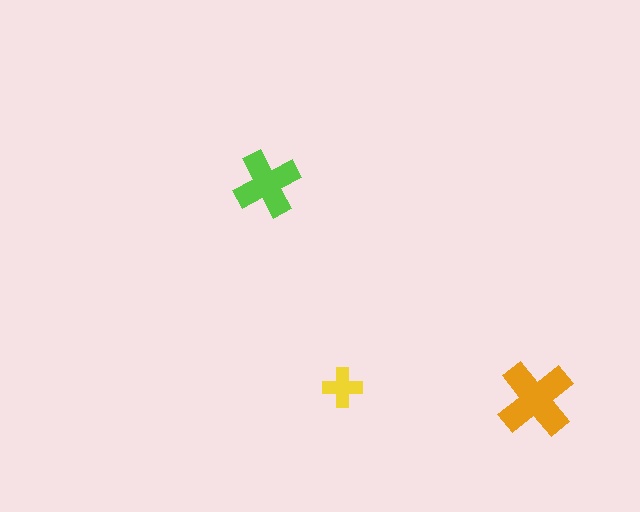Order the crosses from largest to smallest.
the orange one, the lime one, the yellow one.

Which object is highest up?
The lime cross is topmost.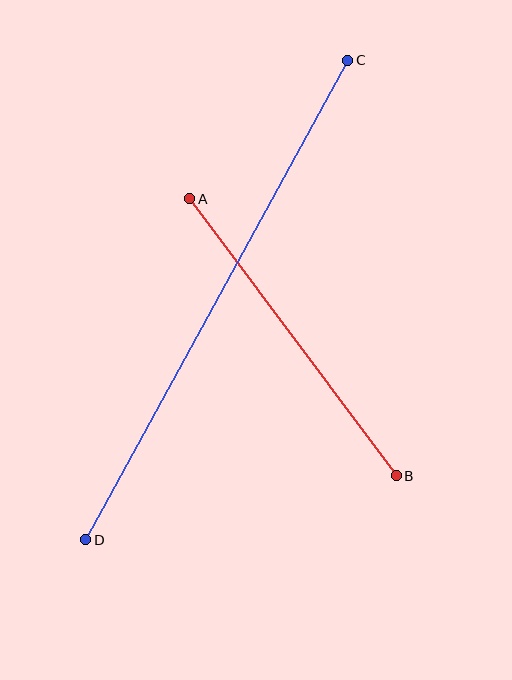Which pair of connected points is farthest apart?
Points C and D are farthest apart.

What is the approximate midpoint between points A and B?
The midpoint is at approximately (293, 337) pixels.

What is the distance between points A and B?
The distance is approximately 346 pixels.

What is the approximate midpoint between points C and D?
The midpoint is at approximately (217, 300) pixels.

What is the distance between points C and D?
The distance is approximately 546 pixels.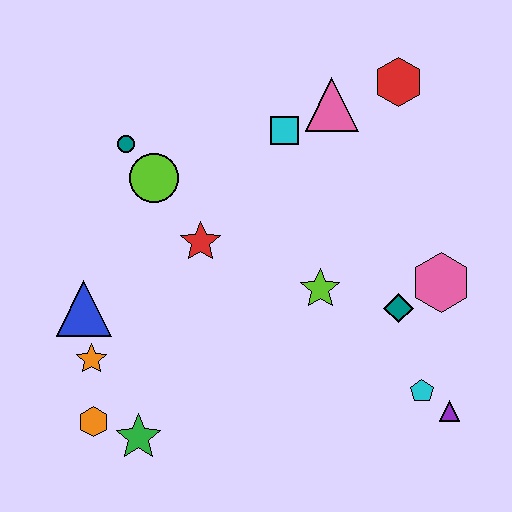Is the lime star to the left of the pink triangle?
Yes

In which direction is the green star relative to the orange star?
The green star is below the orange star.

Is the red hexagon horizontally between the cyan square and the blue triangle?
No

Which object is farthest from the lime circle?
The purple triangle is farthest from the lime circle.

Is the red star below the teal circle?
Yes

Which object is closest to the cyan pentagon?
The purple triangle is closest to the cyan pentagon.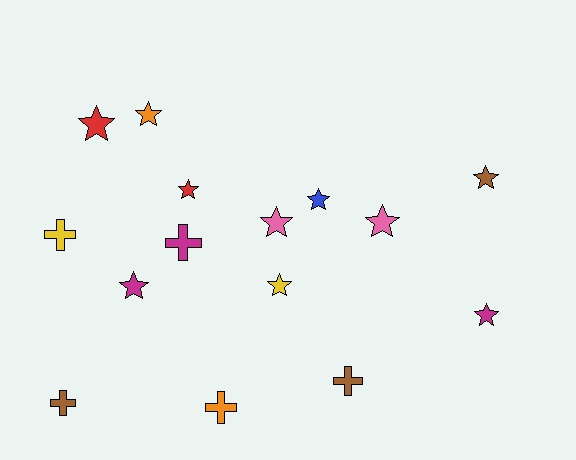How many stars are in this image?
There are 10 stars.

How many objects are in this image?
There are 15 objects.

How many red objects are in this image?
There are 2 red objects.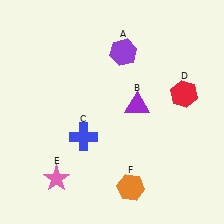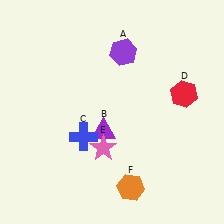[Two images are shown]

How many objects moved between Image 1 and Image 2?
2 objects moved between the two images.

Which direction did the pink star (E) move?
The pink star (E) moved right.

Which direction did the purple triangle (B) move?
The purple triangle (B) moved left.